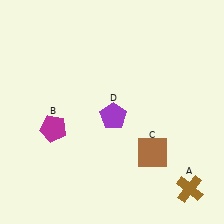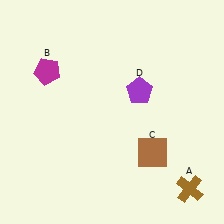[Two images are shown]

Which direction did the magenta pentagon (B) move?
The magenta pentagon (B) moved up.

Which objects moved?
The objects that moved are: the magenta pentagon (B), the purple pentagon (D).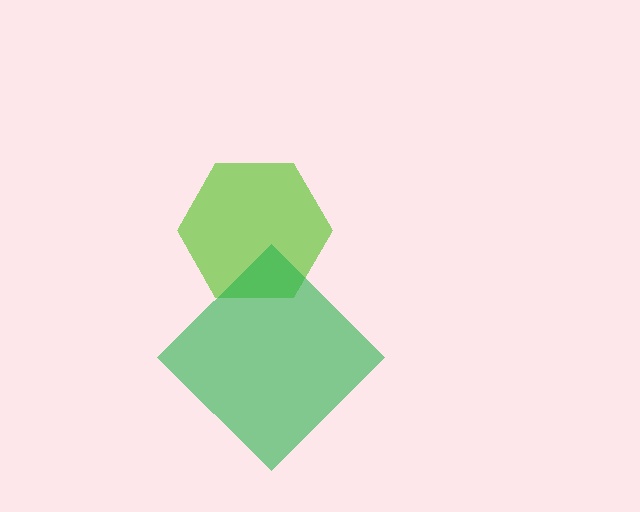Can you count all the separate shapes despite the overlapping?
Yes, there are 2 separate shapes.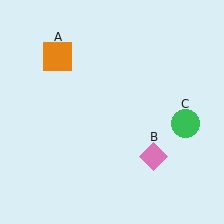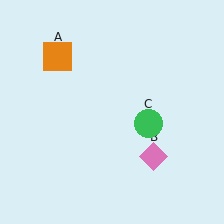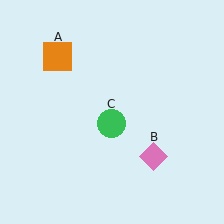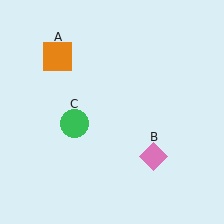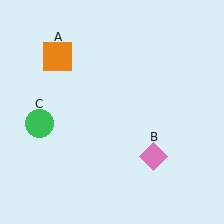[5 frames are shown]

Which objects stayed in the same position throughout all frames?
Orange square (object A) and pink diamond (object B) remained stationary.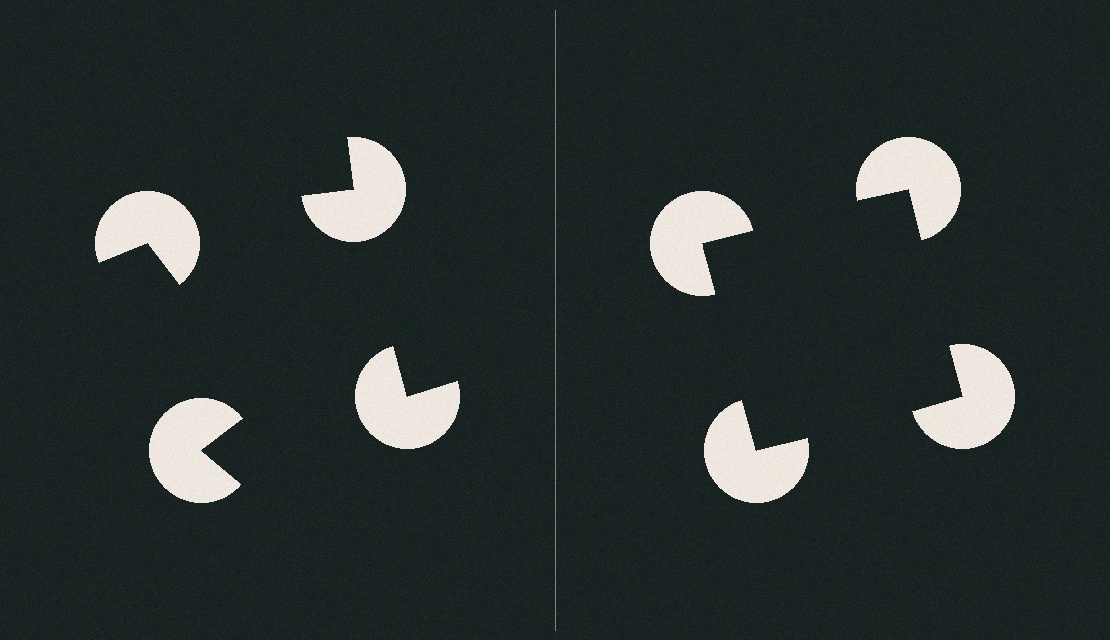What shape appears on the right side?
An illusory square.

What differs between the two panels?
The pac-man discs are positioned identically on both sides; only the wedge orientations differ. On the right they align to a square; on the left they are misaligned.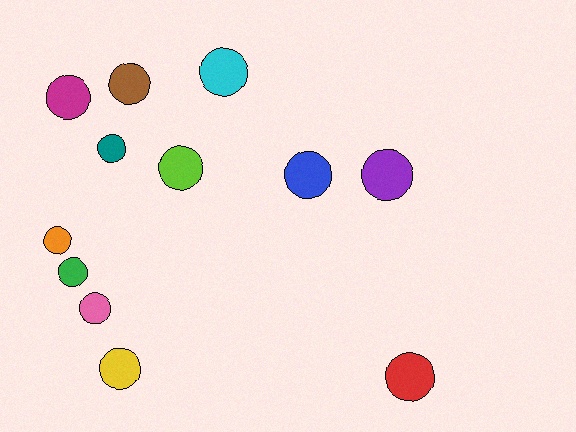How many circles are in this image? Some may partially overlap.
There are 12 circles.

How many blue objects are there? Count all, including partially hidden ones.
There is 1 blue object.